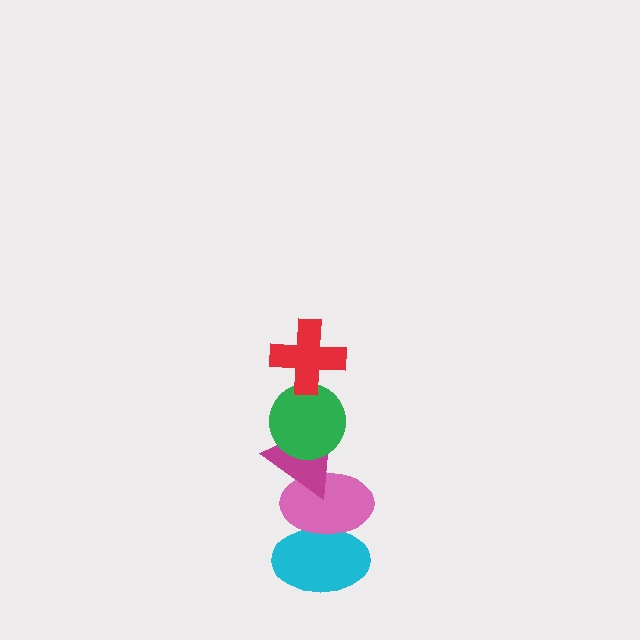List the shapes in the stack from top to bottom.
From top to bottom: the red cross, the green circle, the magenta triangle, the pink ellipse, the cyan ellipse.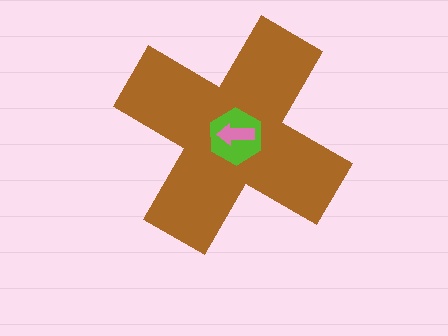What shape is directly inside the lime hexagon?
The pink arrow.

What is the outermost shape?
The brown cross.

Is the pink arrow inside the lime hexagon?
Yes.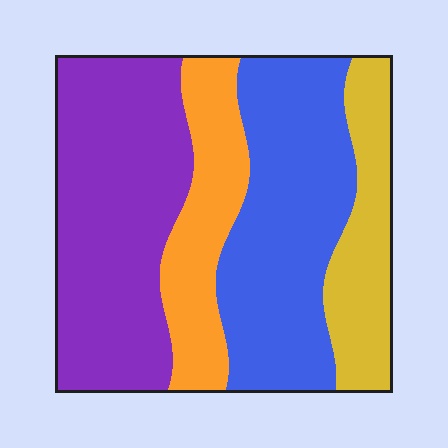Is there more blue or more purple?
Purple.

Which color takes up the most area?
Purple, at roughly 35%.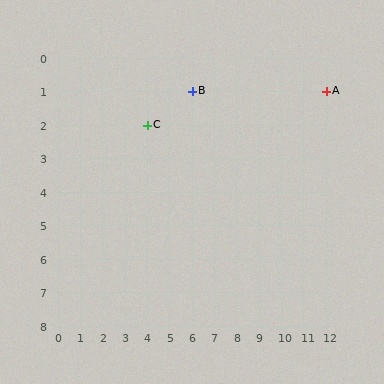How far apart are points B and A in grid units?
Points B and A are 6 columns apart.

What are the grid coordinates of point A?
Point A is at grid coordinates (12, 1).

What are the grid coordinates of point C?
Point C is at grid coordinates (4, 2).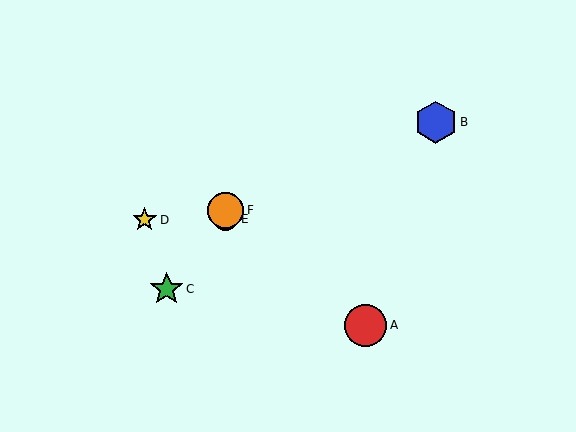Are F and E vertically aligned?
Yes, both are at x≈226.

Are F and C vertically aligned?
No, F is at x≈226 and C is at x≈167.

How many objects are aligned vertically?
2 objects (E, F) are aligned vertically.